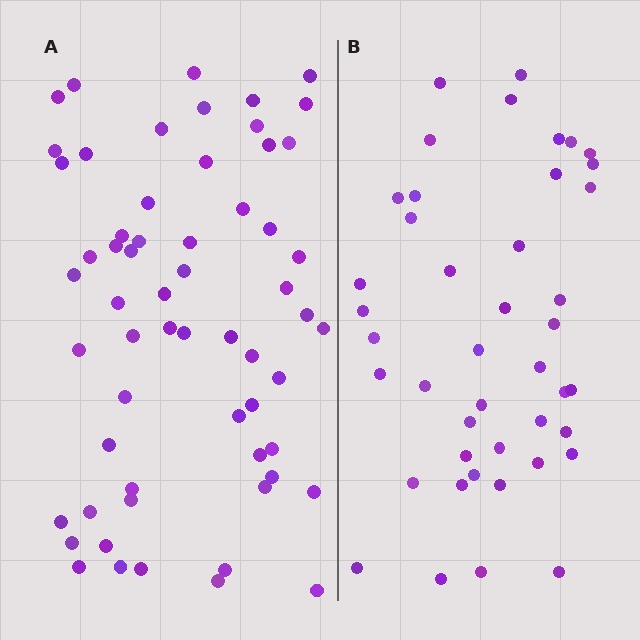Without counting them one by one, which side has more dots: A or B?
Region A (the left region) has more dots.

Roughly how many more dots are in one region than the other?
Region A has approximately 15 more dots than region B.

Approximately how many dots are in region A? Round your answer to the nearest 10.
About 60 dots.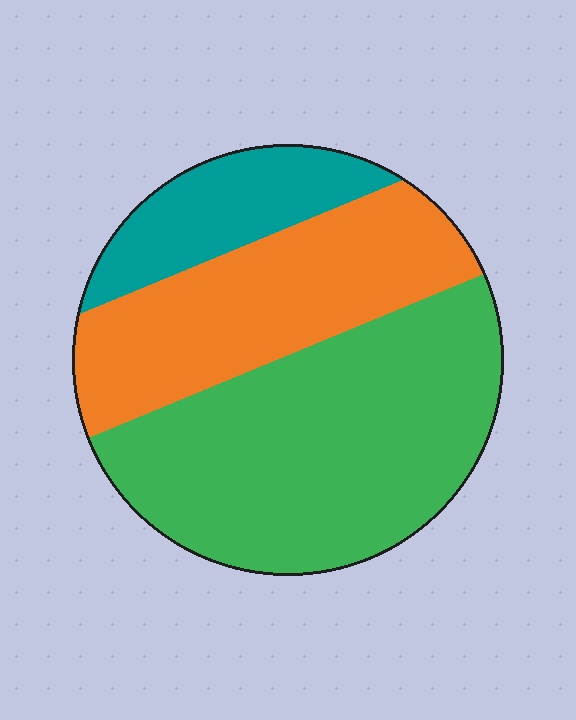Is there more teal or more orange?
Orange.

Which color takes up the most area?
Green, at roughly 50%.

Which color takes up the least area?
Teal, at roughly 15%.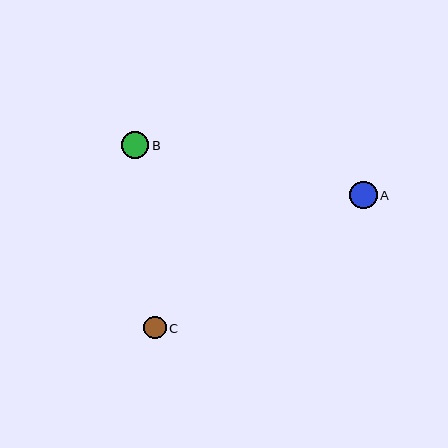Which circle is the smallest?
Circle C is the smallest with a size of approximately 22 pixels.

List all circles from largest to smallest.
From largest to smallest: A, B, C.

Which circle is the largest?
Circle A is the largest with a size of approximately 28 pixels.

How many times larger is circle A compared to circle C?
Circle A is approximately 1.2 times the size of circle C.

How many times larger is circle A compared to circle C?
Circle A is approximately 1.2 times the size of circle C.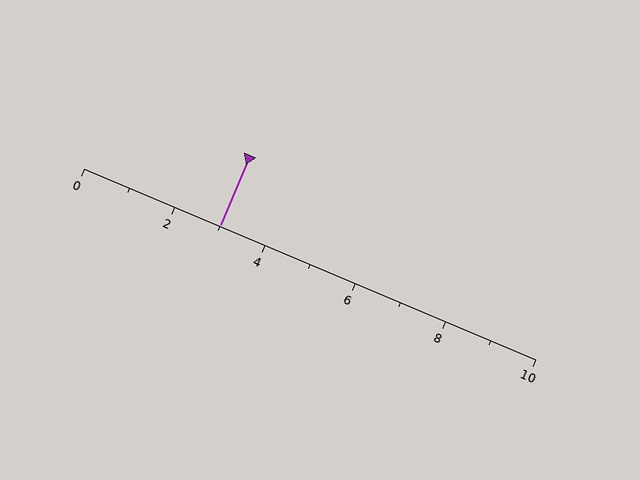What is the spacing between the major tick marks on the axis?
The major ticks are spaced 2 apart.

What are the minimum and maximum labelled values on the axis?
The axis runs from 0 to 10.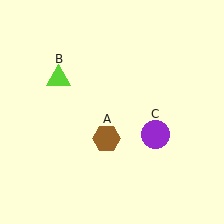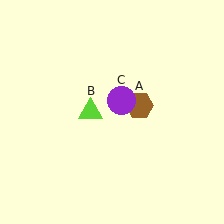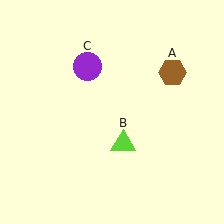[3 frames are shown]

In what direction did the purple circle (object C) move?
The purple circle (object C) moved up and to the left.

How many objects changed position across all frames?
3 objects changed position: brown hexagon (object A), lime triangle (object B), purple circle (object C).